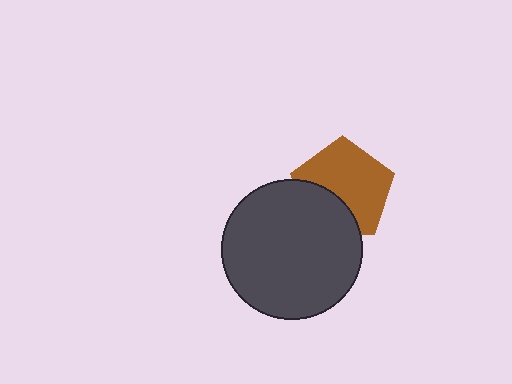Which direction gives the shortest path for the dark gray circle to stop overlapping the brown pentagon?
Moving down gives the shortest separation.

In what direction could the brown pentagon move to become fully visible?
The brown pentagon could move up. That would shift it out from behind the dark gray circle entirely.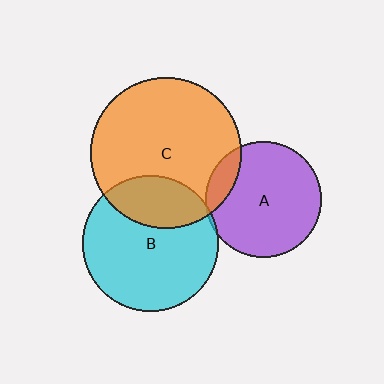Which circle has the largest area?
Circle C (orange).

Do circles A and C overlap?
Yes.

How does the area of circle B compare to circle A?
Approximately 1.4 times.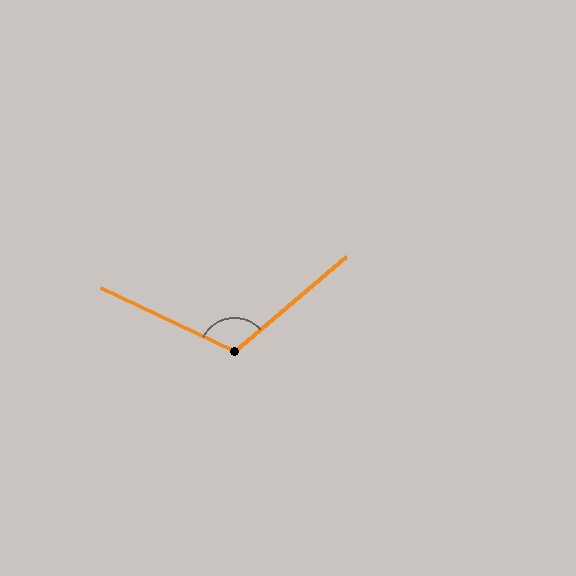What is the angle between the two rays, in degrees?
Approximately 114 degrees.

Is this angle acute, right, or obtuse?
It is obtuse.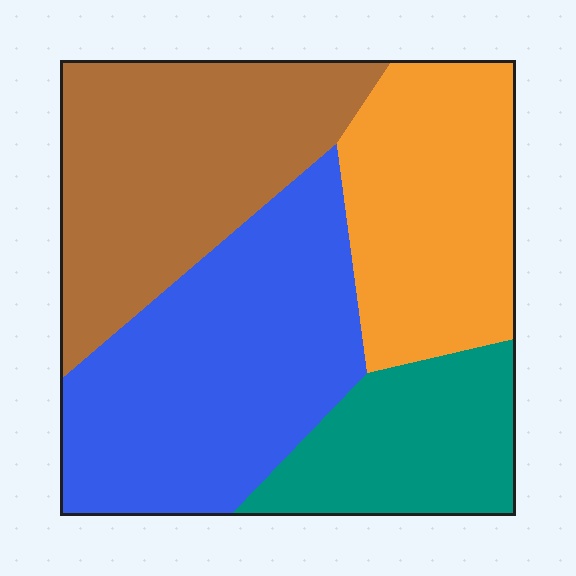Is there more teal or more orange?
Orange.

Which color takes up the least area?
Teal, at roughly 15%.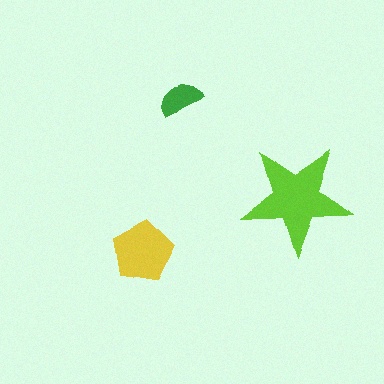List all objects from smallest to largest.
The green semicircle, the yellow pentagon, the lime star.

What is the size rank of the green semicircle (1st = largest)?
3rd.